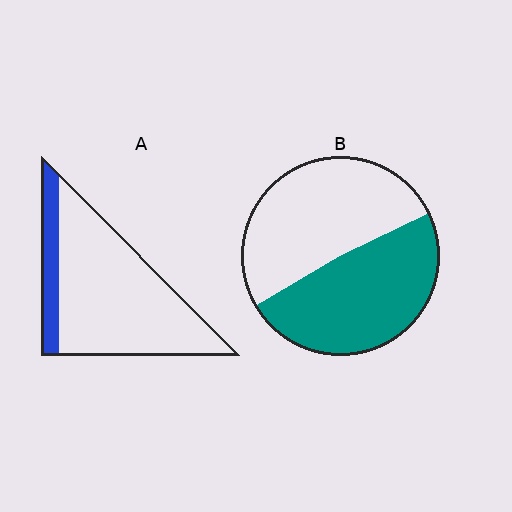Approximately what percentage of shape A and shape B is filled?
A is approximately 15% and B is approximately 50%.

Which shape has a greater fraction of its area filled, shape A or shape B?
Shape B.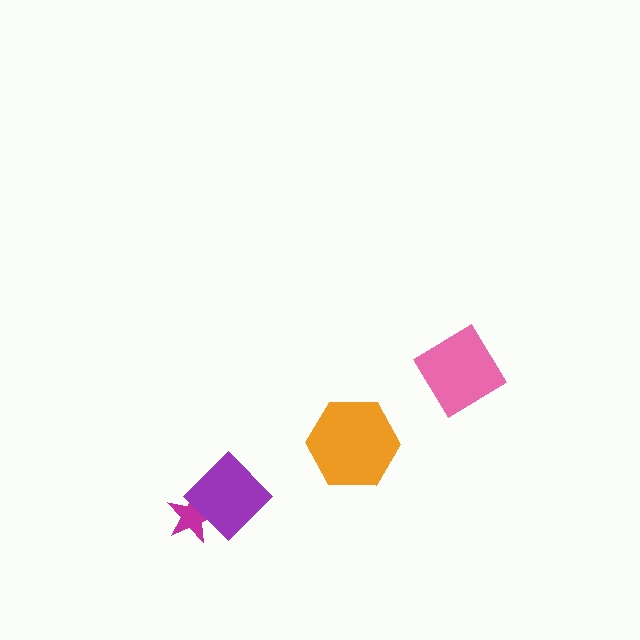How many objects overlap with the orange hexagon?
0 objects overlap with the orange hexagon.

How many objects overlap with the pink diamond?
0 objects overlap with the pink diamond.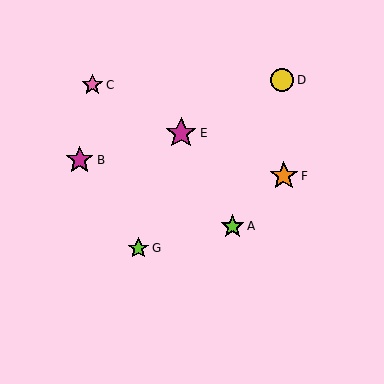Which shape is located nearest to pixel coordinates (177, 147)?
The magenta star (labeled E) at (181, 133) is nearest to that location.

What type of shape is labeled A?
Shape A is a lime star.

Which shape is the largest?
The magenta star (labeled E) is the largest.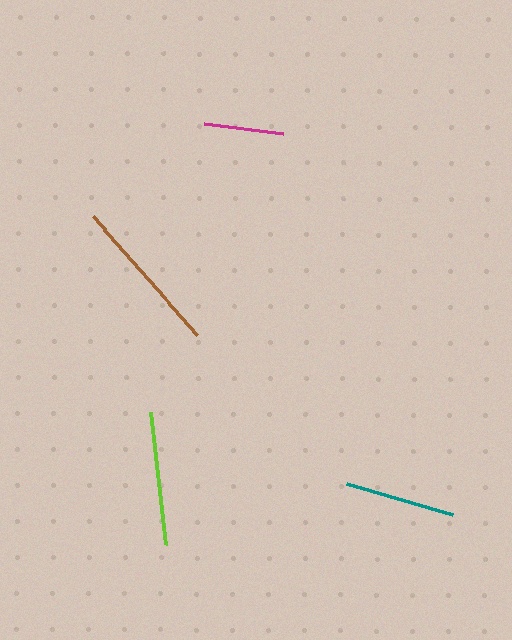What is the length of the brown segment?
The brown segment is approximately 157 pixels long.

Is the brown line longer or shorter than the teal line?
The brown line is longer than the teal line.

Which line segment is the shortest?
The magenta line is the shortest at approximately 80 pixels.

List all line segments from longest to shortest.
From longest to shortest: brown, lime, teal, magenta.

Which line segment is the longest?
The brown line is the longest at approximately 157 pixels.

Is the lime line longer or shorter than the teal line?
The lime line is longer than the teal line.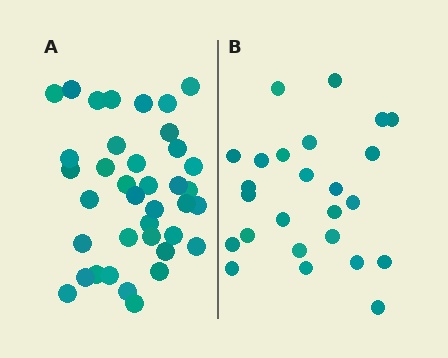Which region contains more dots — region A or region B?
Region A (the left region) has more dots.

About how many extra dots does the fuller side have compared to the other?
Region A has approximately 15 more dots than region B.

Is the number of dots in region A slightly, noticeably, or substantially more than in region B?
Region A has substantially more. The ratio is roughly 1.5 to 1.